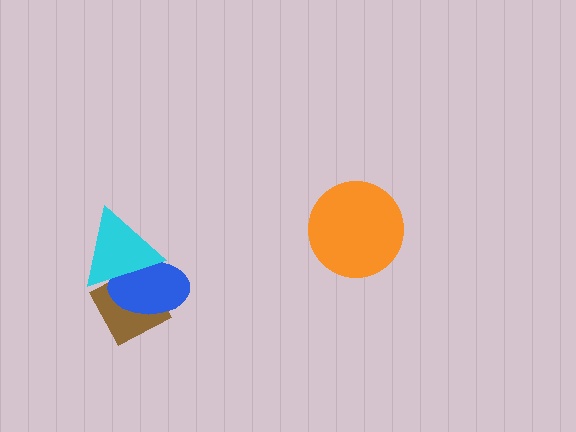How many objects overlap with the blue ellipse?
2 objects overlap with the blue ellipse.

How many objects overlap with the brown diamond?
2 objects overlap with the brown diamond.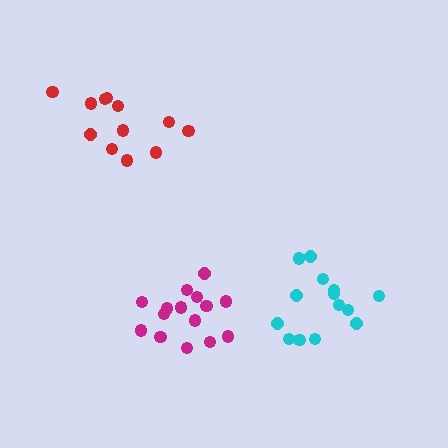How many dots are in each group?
Group 1: 15 dots, Group 2: 14 dots, Group 3: 13 dots (42 total).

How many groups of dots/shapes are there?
There are 3 groups.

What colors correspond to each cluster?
The clusters are colored: magenta, cyan, red.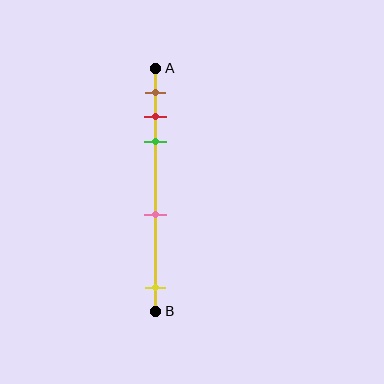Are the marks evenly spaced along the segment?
No, the marks are not evenly spaced.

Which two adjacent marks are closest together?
The red and green marks are the closest adjacent pair.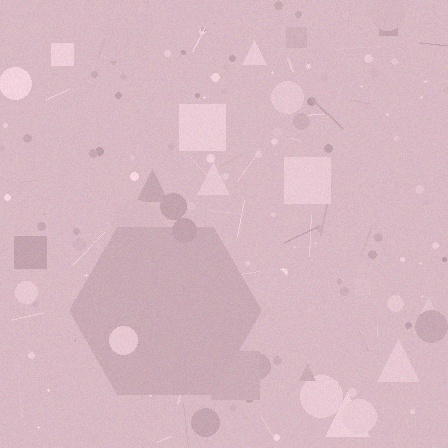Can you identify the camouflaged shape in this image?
The camouflaged shape is a hexagon.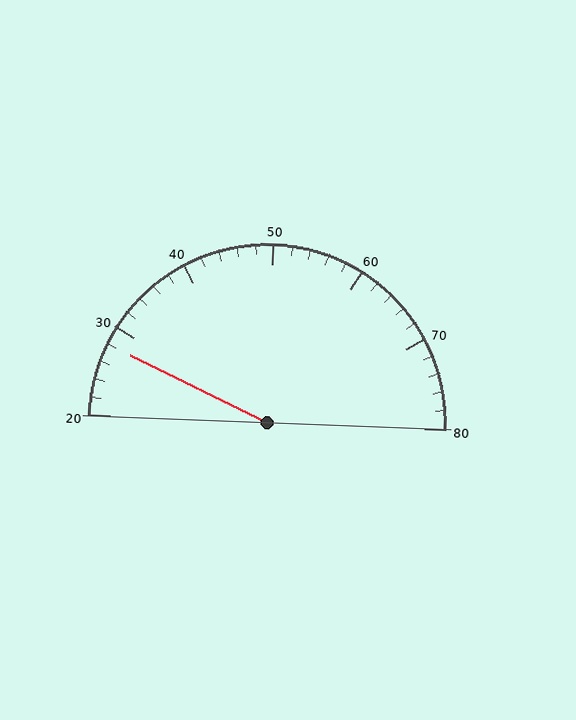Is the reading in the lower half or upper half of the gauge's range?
The reading is in the lower half of the range (20 to 80).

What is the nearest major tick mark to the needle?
The nearest major tick mark is 30.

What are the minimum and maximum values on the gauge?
The gauge ranges from 20 to 80.